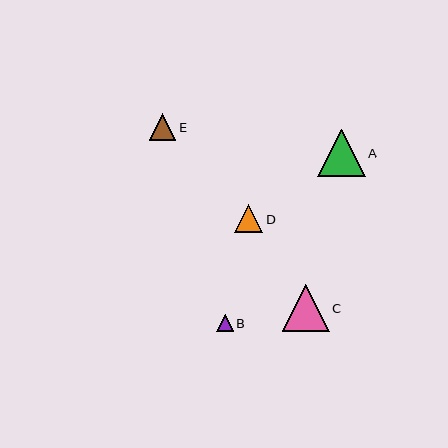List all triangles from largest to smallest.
From largest to smallest: A, C, D, E, B.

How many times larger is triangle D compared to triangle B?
Triangle D is approximately 1.7 times the size of triangle B.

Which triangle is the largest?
Triangle A is the largest with a size of approximately 47 pixels.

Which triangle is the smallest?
Triangle B is the smallest with a size of approximately 17 pixels.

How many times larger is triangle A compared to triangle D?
Triangle A is approximately 1.7 times the size of triangle D.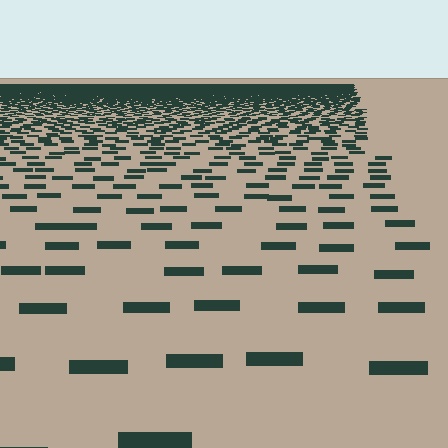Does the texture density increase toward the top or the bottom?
Density increases toward the top.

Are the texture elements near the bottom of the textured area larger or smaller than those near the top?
Larger. Near the bottom, elements are closer to the viewer and appear at a bigger on-screen size.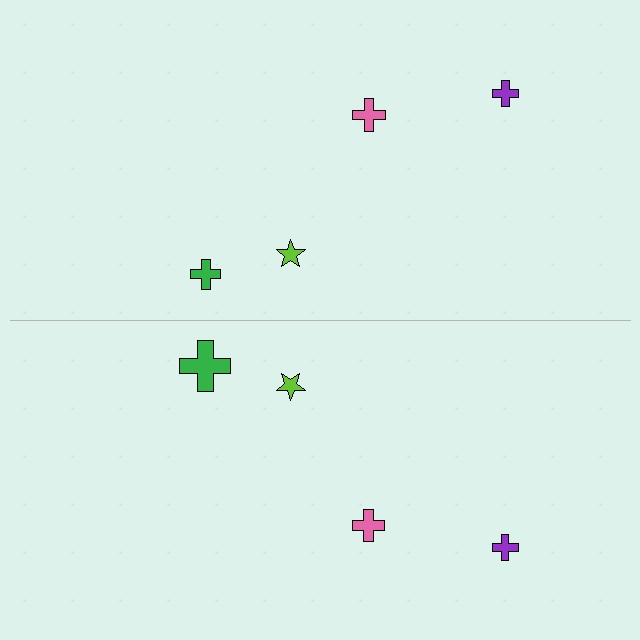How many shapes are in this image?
There are 8 shapes in this image.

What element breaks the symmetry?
The green cross on the bottom side has a different size than its mirror counterpart.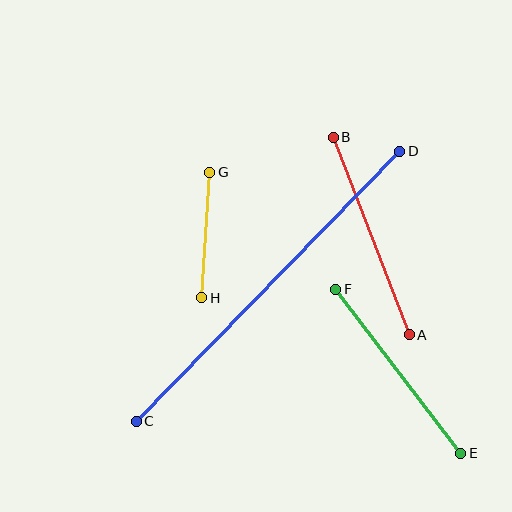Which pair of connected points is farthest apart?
Points C and D are farthest apart.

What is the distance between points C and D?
The distance is approximately 377 pixels.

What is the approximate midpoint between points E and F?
The midpoint is at approximately (398, 371) pixels.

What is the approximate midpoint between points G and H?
The midpoint is at approximately (206, 235) pixels.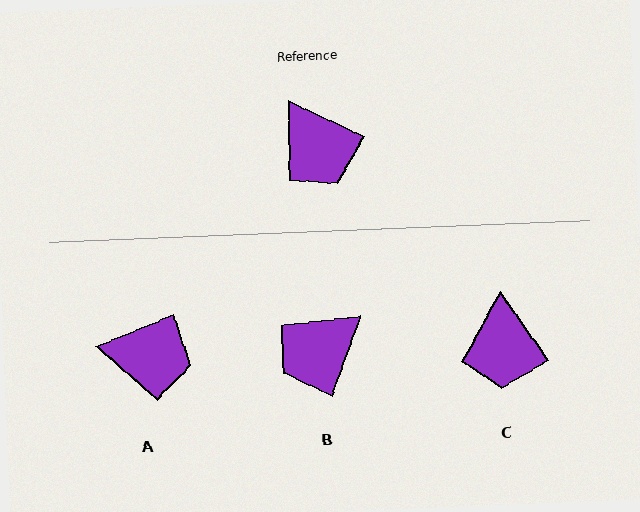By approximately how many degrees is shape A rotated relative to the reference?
Approximately 48 degrees counter-clockwise.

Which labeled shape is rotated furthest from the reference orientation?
B, about 84 degrees away.